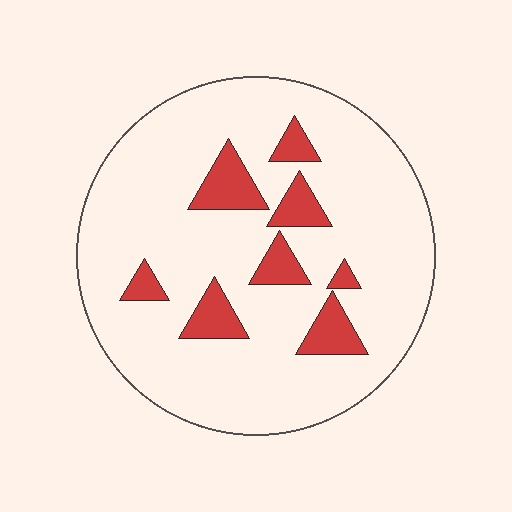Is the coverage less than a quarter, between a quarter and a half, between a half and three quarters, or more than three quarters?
Less than a quarter.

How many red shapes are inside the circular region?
8.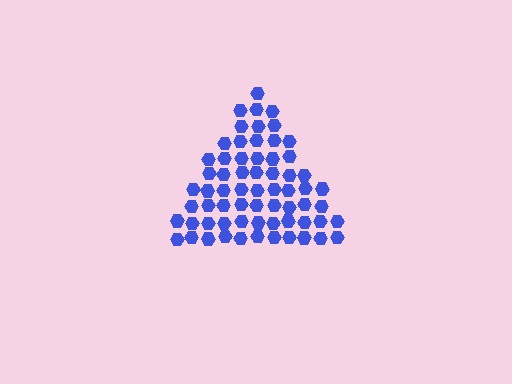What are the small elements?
The small elements are hexagons.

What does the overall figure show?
The overall figure shows a triangle.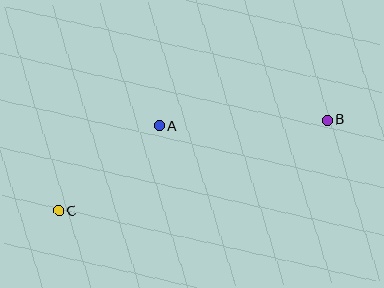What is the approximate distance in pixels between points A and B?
The distance between A and B is approximately 168 pixels.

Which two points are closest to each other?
Points A and C are closest to each other.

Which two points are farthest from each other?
Points B and C are farthest from each other.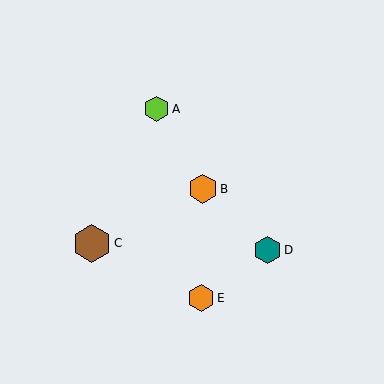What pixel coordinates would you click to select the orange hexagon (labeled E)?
Click at (201, 298) to select the orange hexagon E.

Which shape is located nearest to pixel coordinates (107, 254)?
The brown hexagon (labeled C) at (92, 243) is nearest to that location.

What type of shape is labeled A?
Shape A is a lime hexagon.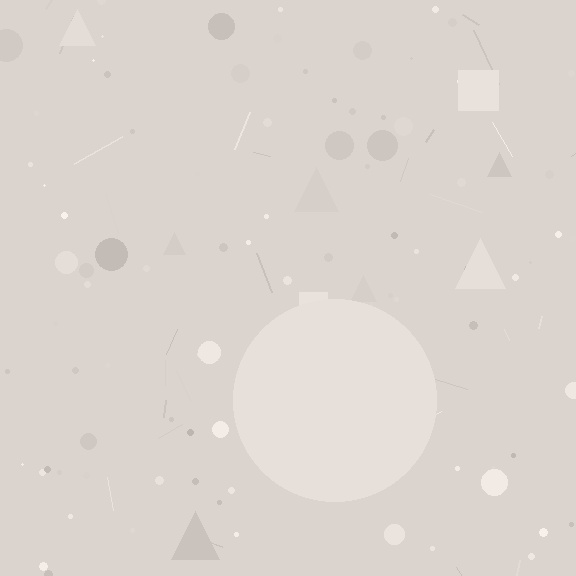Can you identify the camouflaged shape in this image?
The camouflaged shape is a circle.